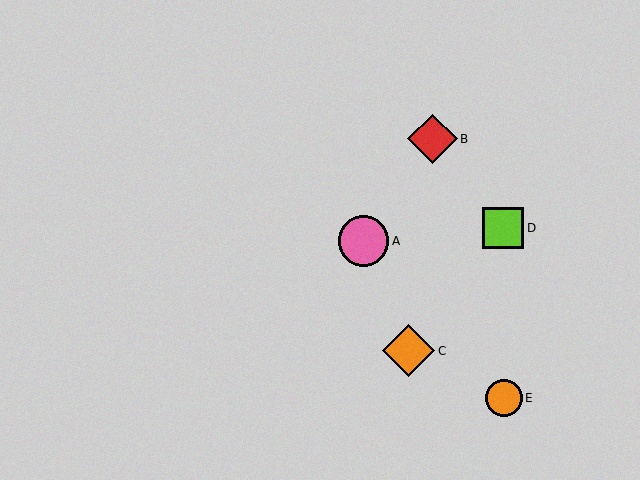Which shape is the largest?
The orange diamond (labeled C) is the largest.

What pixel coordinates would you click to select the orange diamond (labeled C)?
Click at (408, 351) to select the orange diamond C.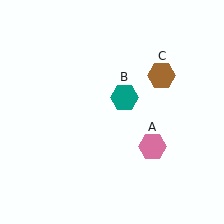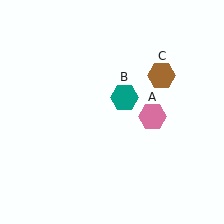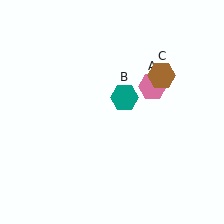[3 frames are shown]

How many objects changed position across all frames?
1 object changed position: pink hexagon (object A).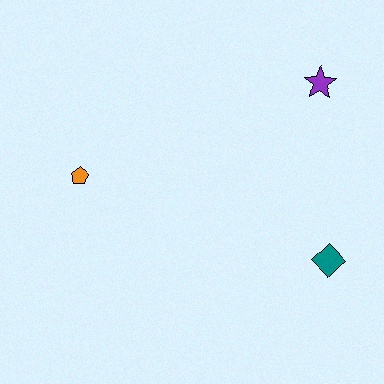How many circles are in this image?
There are no circles.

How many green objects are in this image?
There are no green objects.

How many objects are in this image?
There are 3 objects.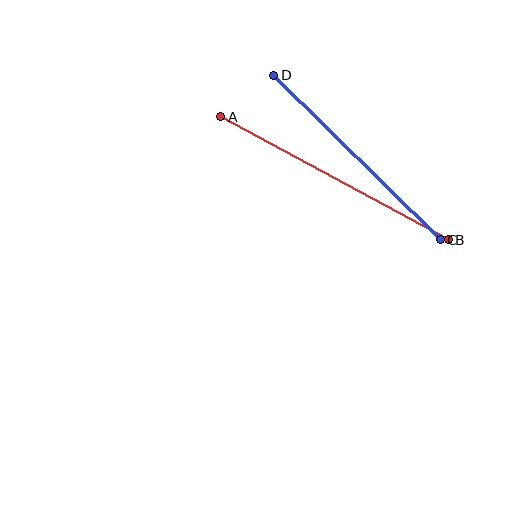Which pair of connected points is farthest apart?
Points A and B are farthest apart.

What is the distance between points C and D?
The distance is approximately 234 pixels.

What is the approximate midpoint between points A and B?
The midpoint is at approximately (334, 178) pixels.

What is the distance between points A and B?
The distance is approximately 259 pixels.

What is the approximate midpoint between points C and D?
The midpoint is at approximately (357, 158) pixels.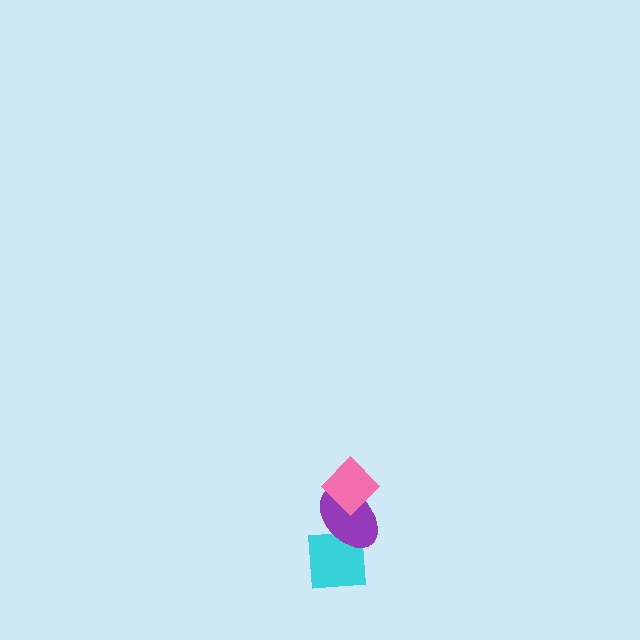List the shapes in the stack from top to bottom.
From top to bottom: the pink diamond, the purple ellipse, the cyan square.